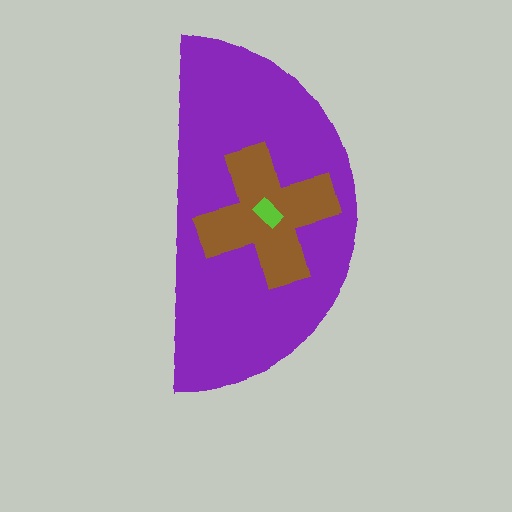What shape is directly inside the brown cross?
The lime rectangle.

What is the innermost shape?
The lime rectangle.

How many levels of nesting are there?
3.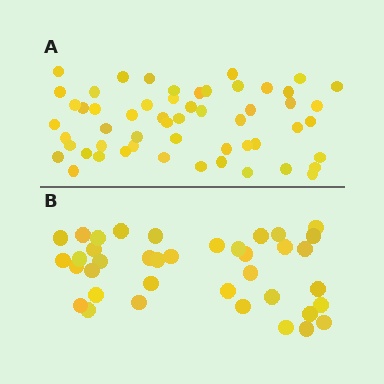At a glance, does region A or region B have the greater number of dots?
Region A (the top region) has more dots.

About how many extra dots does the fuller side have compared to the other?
Region A has approximately 15 more dots than region B.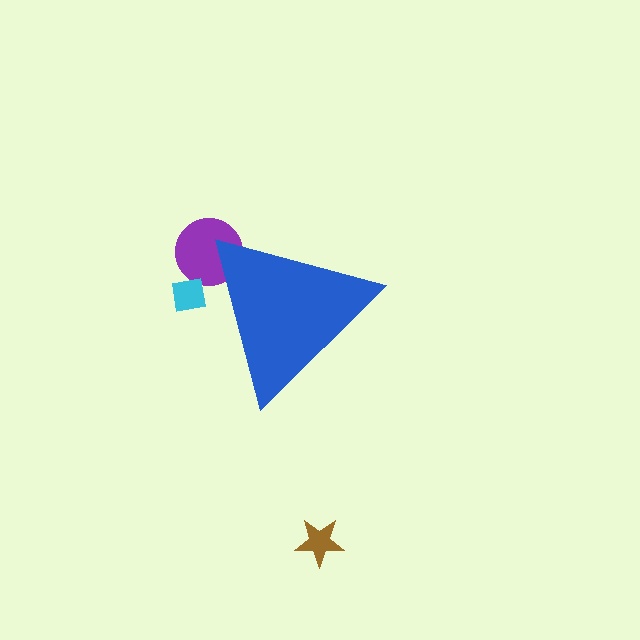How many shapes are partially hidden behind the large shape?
2 shapes are partially hidden.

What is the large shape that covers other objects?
A blue triangle.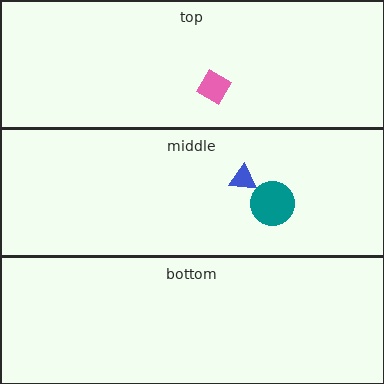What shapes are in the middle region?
The blue triangle, the teal circle.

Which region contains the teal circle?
The middle region.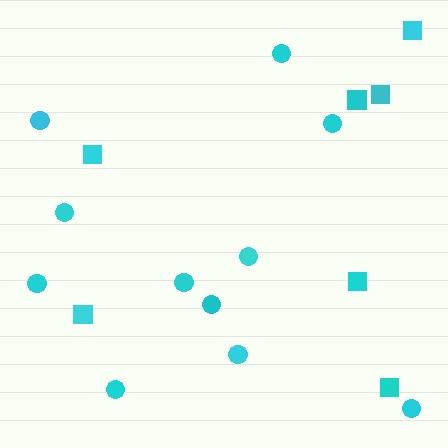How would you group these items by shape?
There are 2 groups: one group of squares (7) and one group of circles (11).